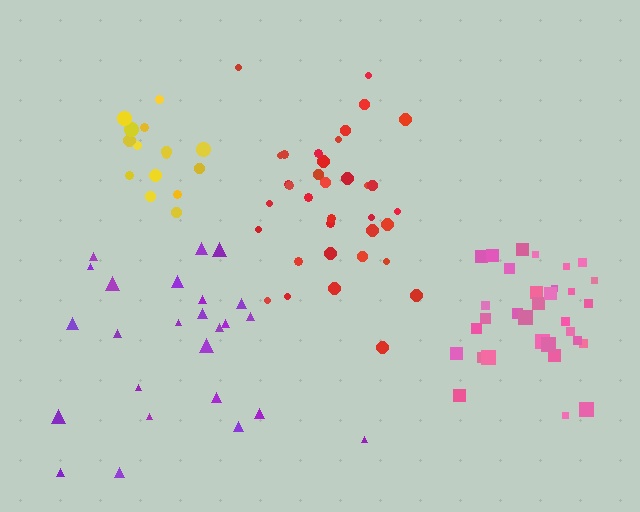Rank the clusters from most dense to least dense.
yellow, pink, red, purple.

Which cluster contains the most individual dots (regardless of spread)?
Red (35).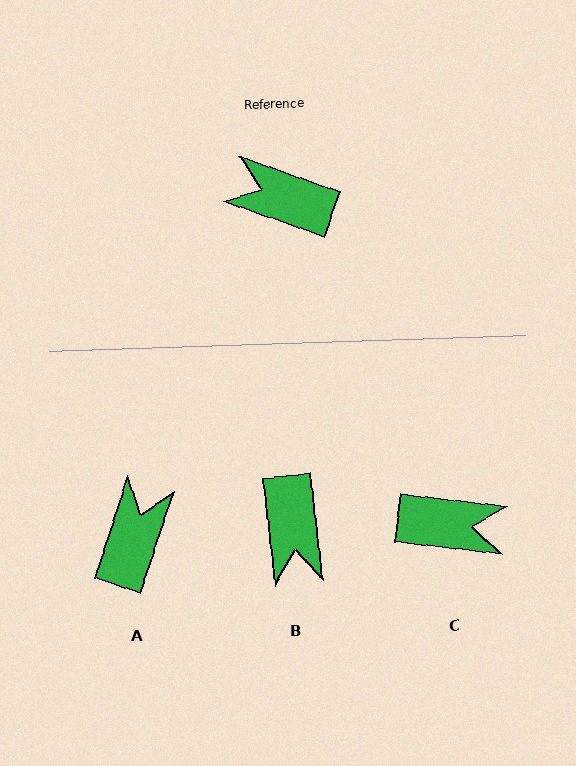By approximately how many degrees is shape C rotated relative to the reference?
Approximately 167 degrees clockwise.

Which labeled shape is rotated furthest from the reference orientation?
C, about 167 degrees away.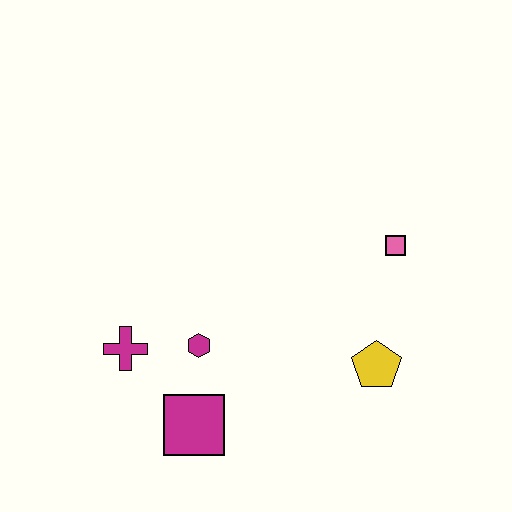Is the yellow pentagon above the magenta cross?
No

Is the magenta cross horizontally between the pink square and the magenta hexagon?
No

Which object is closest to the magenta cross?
The magenta hexagon is closest to the magenta cross.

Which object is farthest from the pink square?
The magenta cross is farthest from the pink square.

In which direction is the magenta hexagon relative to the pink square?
The magenta hexagon is to the left of the pink square.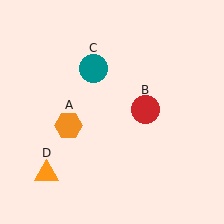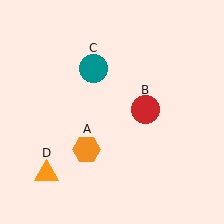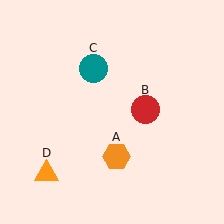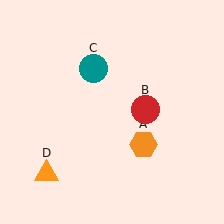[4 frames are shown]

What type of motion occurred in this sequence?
The orange hexagon (object A) rotated counterclockwise around the center of the scene.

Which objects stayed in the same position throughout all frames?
Red circle (object B) and teal circle (object C) and orange triangle (object D) remained stationary.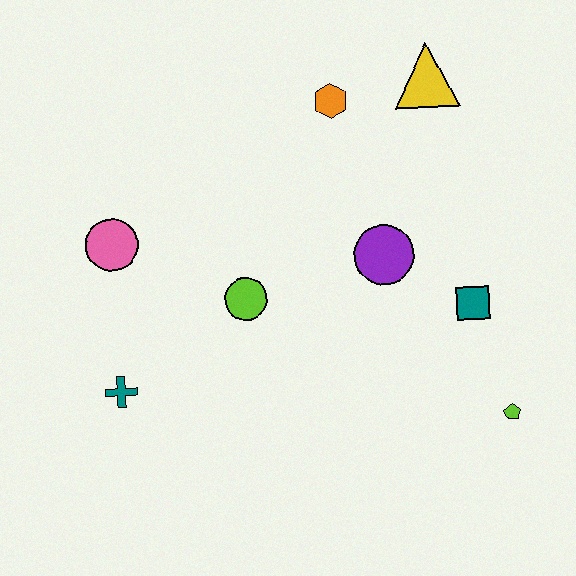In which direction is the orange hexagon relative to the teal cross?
The orange hexagon is above the teal cross.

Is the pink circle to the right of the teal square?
No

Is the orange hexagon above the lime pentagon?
Yes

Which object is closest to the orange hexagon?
The yellow triangle is closest to the orange hexagon.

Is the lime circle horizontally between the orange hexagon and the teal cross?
Yes